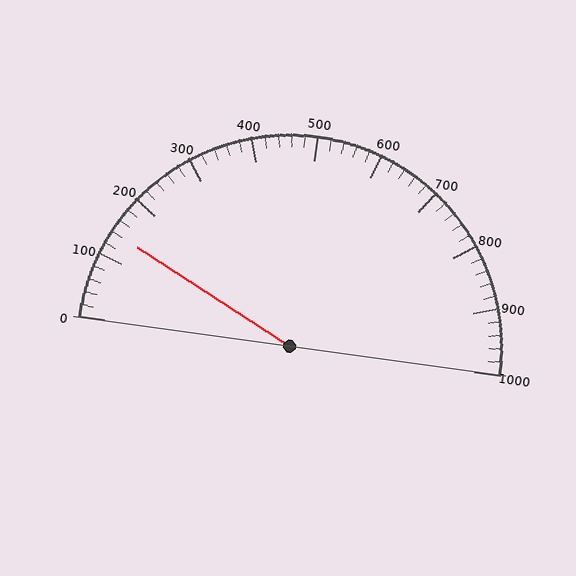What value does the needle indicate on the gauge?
The needle indicates approximately 140.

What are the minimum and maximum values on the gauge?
The gauge ranges from 0 to 1000.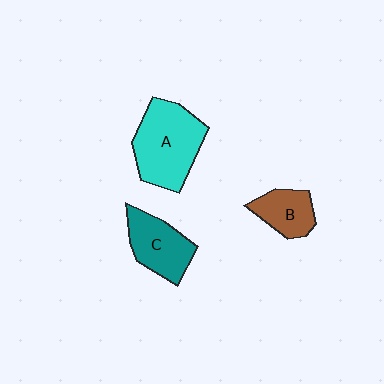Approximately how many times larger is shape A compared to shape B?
Approximately 2.0 times.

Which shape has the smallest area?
Shape B (brown).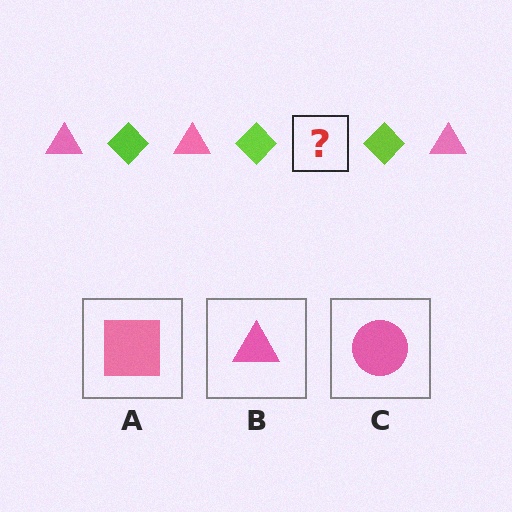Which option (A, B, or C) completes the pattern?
B.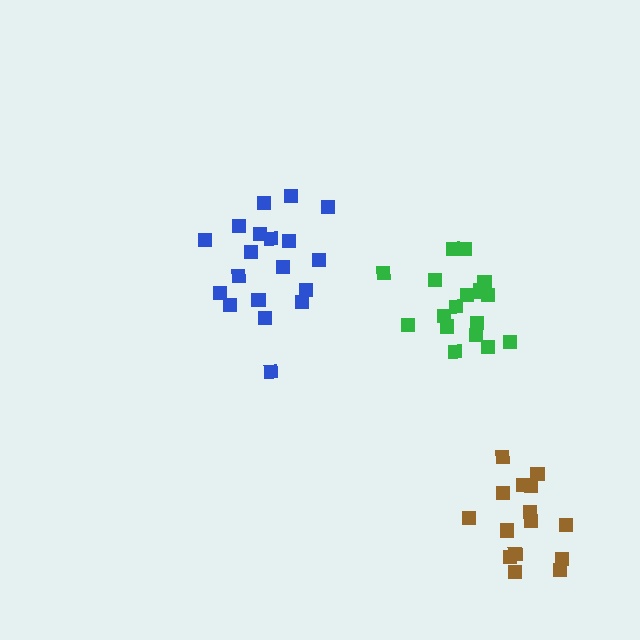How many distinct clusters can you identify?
There are 3 distinct clusters.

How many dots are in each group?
Group 1: 18 dots, Group 2: 19 dots, Group 3: 15 dots (52 total).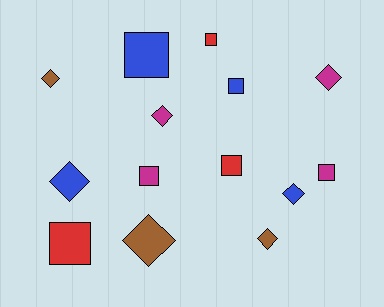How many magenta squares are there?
There are 2 magenta squares.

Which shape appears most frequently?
Square, with 7 objects.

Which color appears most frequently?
Magenta, with 4 objects.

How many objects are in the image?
There are 14 objects.